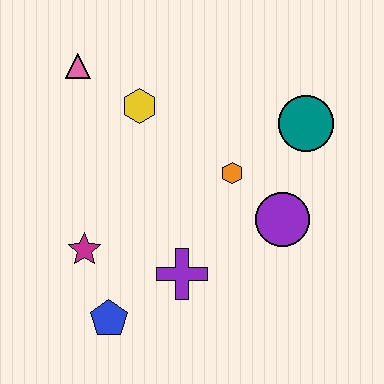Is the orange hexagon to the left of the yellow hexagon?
No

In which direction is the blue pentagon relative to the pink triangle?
The blue pentagon is below the pink triangle.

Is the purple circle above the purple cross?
Yes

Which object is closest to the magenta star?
The blue pentagon is closest to the magenta star.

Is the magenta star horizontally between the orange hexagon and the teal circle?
No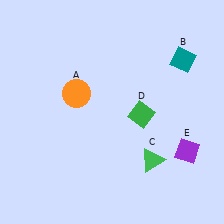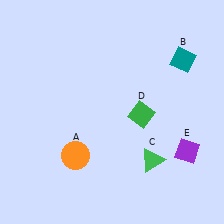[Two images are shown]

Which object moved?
The orange circle (A) moved down.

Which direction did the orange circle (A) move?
The orange circle (A) moved down.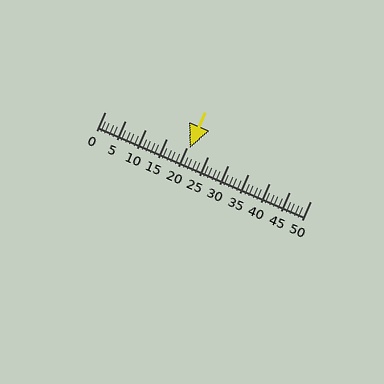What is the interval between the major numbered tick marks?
The major tick marks are spaced 5 units apart.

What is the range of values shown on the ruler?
The ruler shows values from 0 to 50.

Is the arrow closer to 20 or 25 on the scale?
The arrow is closer to 20.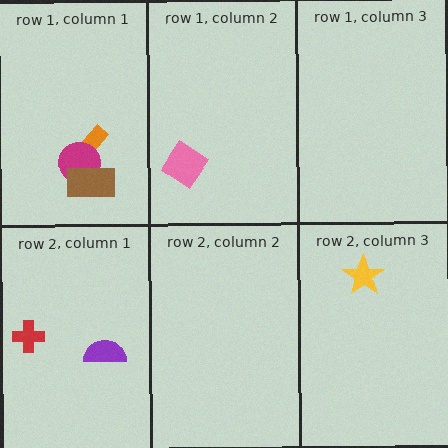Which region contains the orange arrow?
The row 1, column 1 region.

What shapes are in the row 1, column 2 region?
The pink diamond.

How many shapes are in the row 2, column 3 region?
1.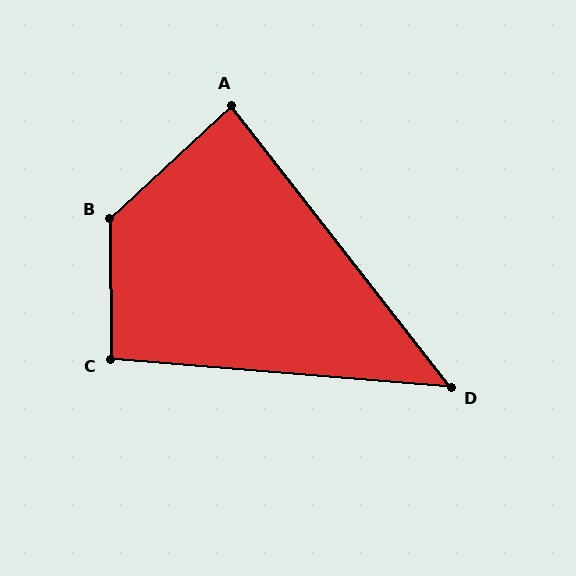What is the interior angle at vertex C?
Approximately 95 degrees (approximately right).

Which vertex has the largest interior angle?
B, at approximately 133 degrees.